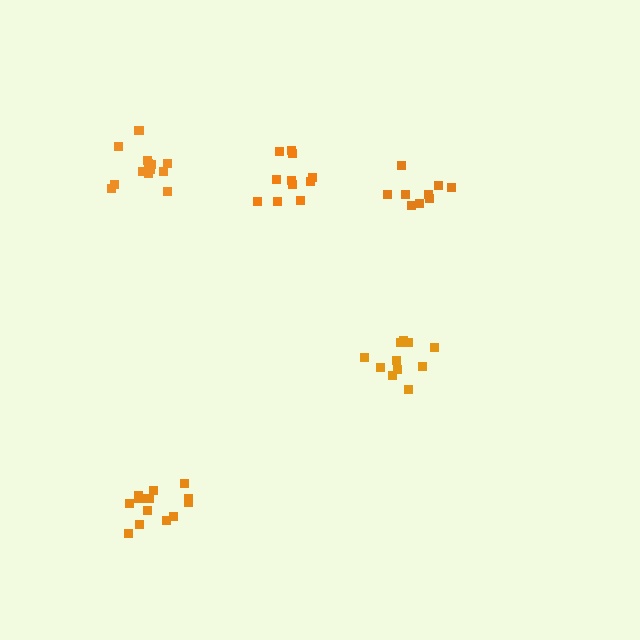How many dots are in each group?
Group 1: 9 dots, Group 2: 13 dots, Group 3: 11 dots, Group 4: 13 dots, Group 5: 11 dots (57 total).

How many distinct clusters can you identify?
There are 5 distinct clusters.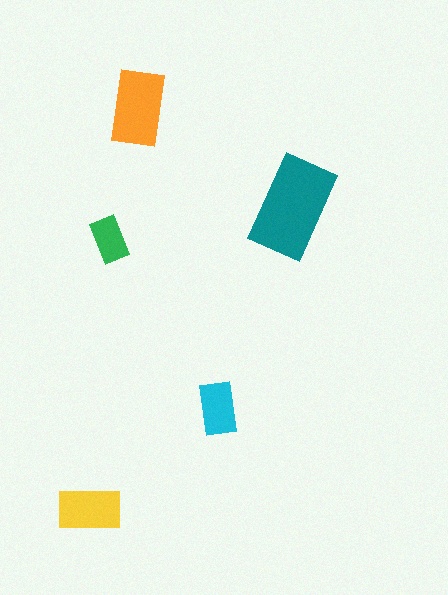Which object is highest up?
The orange rectangle is topmost.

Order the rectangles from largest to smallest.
the teal one, the orange one, the yellow one, the cyan one, the green one.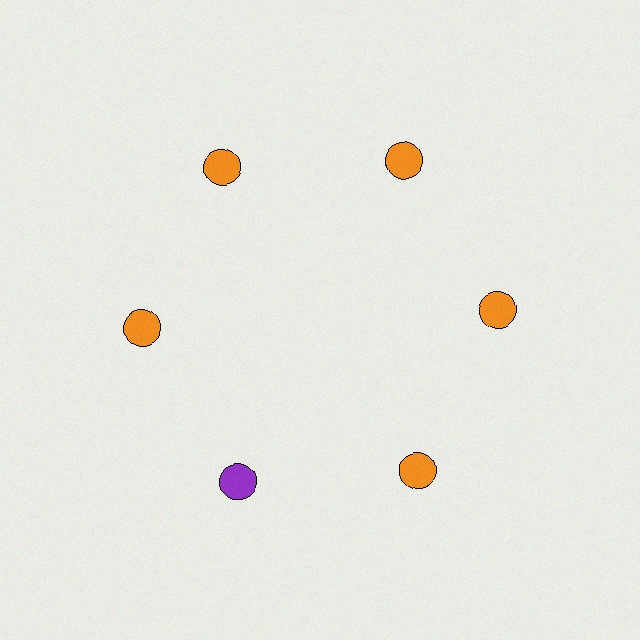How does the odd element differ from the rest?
It has a different color: purple instead of orange.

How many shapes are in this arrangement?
There are 6 shapes arranged in a ring pattern.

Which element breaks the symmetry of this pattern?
The purple circle at roughly the 7 o'clock position breaks the symmetry. All other shapes are orange circles.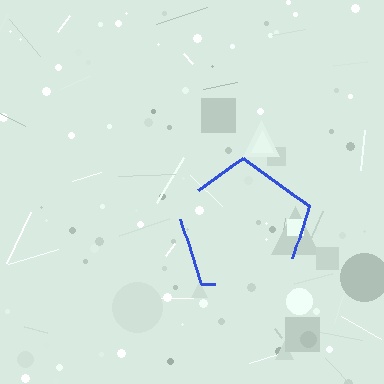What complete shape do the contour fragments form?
The contour fragments form a pentagon.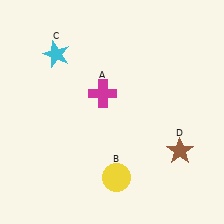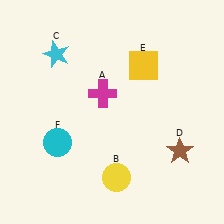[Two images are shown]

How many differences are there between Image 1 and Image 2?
There are 2 differences between the two images.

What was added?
A yellow square (E), a cyan circle (F) were added in Image 2.